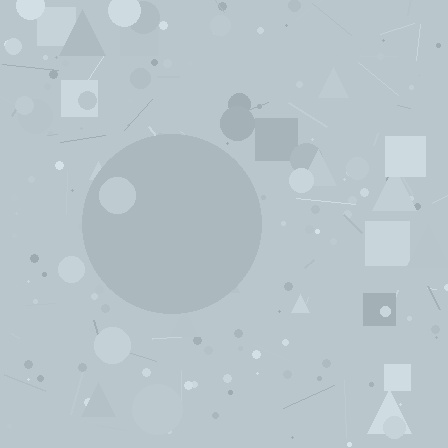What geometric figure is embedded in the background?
A circle is embedded in the background.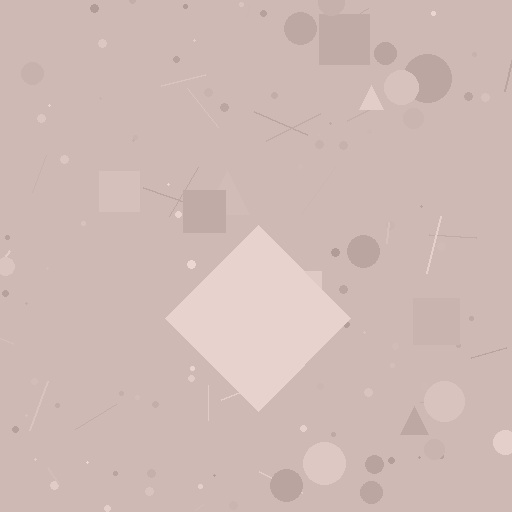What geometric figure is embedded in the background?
A diamond is embedded in the background.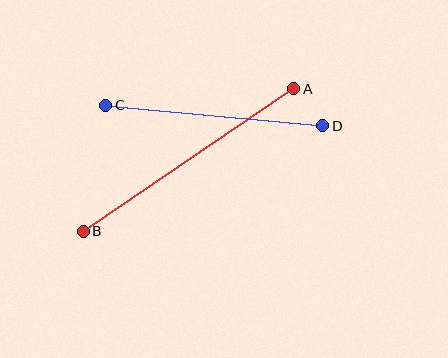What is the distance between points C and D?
The distance is approximately 218 pixels.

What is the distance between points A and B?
The distance is approximately 254 pixels.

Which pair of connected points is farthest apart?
Points A and B are farthest apart.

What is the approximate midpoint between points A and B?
The midpoint is at approximately (188, 160) pixels.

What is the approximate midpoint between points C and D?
The midpoint is at approximately (214, 116) pixels.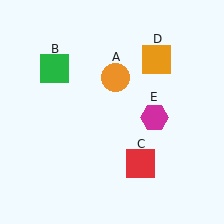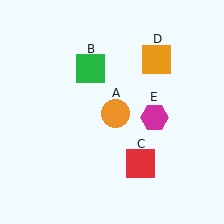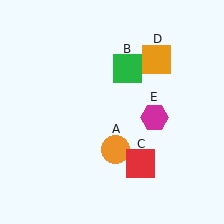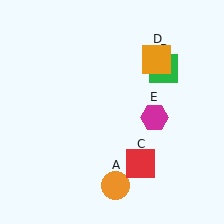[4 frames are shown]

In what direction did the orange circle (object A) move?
The orange circle (object A) moved down.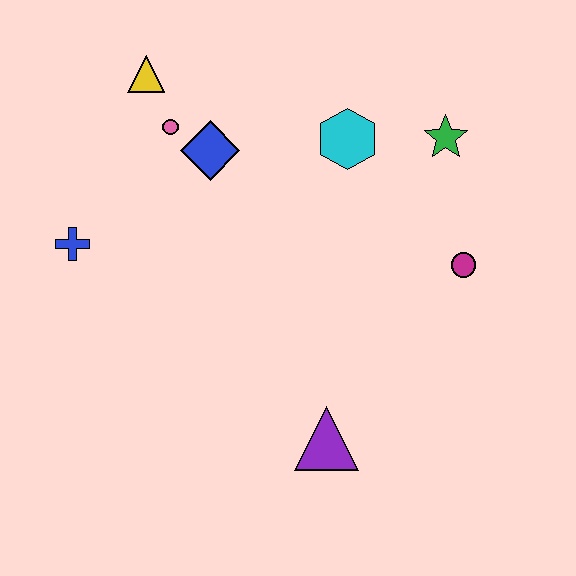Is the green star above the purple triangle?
Yes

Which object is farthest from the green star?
The blue cross is farthest from the green star.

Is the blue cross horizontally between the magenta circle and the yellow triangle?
No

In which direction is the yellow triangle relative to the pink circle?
The yellow triangle is above the pink circle.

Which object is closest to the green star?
The cyan hexagon is closest to the green star.